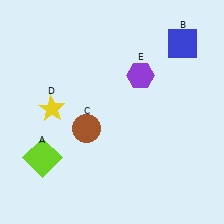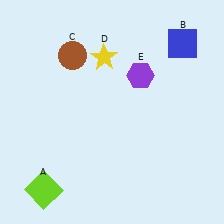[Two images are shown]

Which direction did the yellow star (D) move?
The yellow star (D) moved right.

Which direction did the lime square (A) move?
The lime square (A) moved down.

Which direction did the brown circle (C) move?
The brown circle (C) moved up.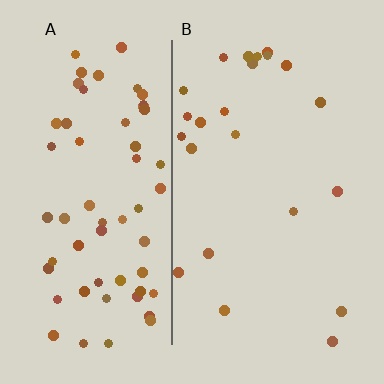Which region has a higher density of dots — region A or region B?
A (the left).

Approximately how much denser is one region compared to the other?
Approximately 2.7× — region A over region B.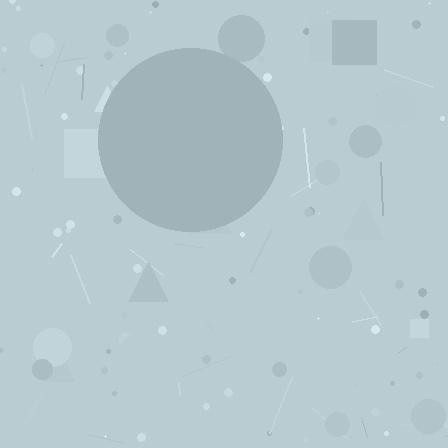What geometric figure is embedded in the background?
A circle is embedded in the background.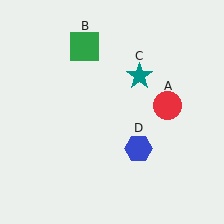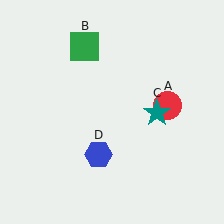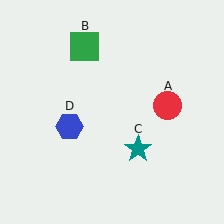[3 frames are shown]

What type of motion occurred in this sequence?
The teal star (object C), blue hexagon (object D) rotated clockwise around the center of the scene.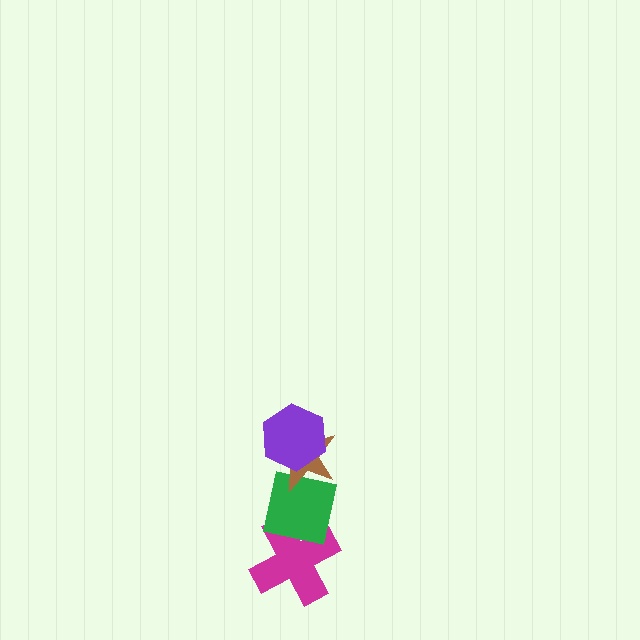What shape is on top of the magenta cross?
The green square is on top of the magenta cross.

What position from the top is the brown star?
The brown star is 2nd from the top.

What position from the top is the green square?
The green square is 3rd from the top.